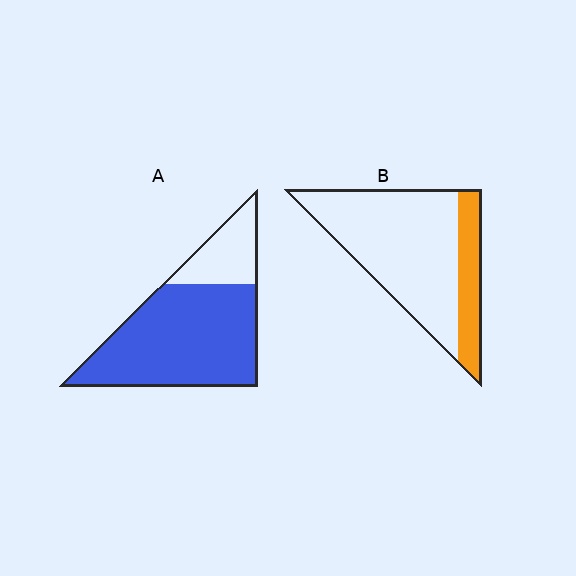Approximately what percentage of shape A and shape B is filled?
A is approximately 75% and B is approximately 25%.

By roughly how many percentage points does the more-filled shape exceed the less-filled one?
By roughly 55 percentage points (A over B).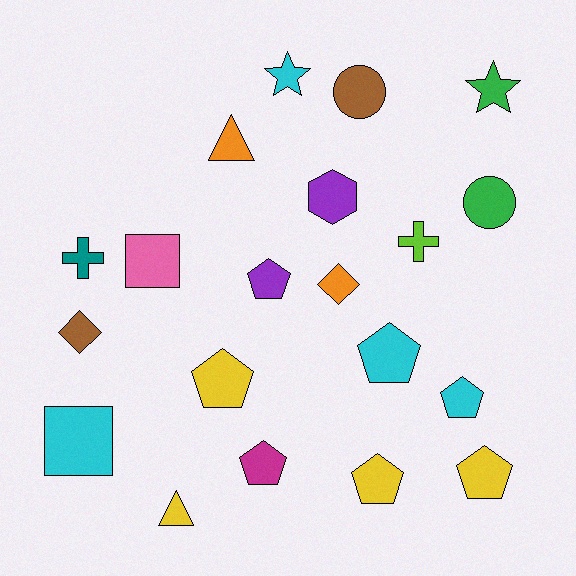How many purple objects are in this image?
There are 2 purple objects.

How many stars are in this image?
There are 2 stars.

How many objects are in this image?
There are 20 objects.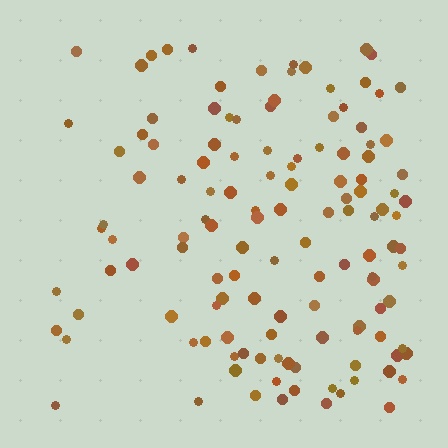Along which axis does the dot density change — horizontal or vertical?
Horizontal.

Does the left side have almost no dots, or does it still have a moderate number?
Still a moderate number, just noticeably fewer than the right.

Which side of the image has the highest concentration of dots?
The right.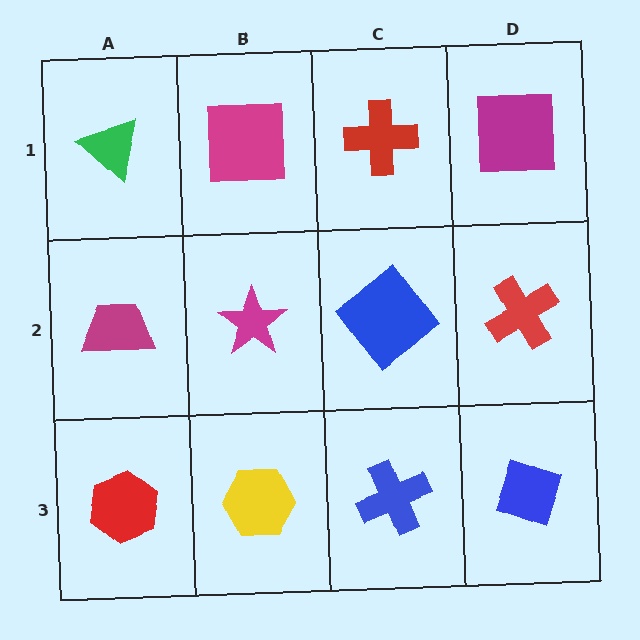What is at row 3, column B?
A yellow hexagon.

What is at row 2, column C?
A blue diamond.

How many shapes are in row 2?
4 shapes.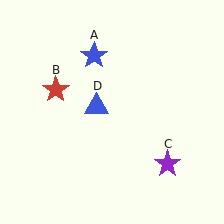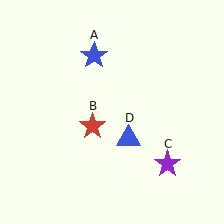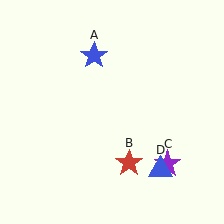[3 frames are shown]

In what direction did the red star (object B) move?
The red star (object B) moved down and to the right.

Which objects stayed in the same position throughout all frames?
Blue star (object A) and purple star (object C) remained stationary.